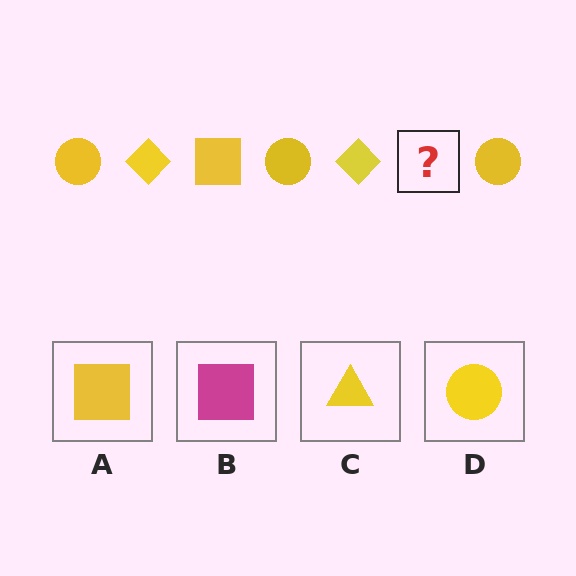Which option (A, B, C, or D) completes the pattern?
A.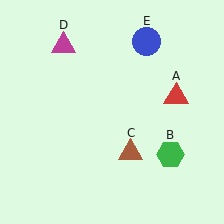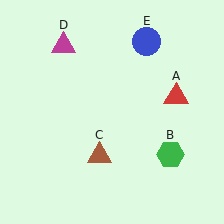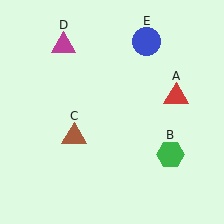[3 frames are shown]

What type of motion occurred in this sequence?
The brown triangle (object C) rotated clockwise around the center of the scene.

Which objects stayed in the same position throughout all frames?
Red triangle (object A) and green hexagon (object B) and magenta triangle (object D) and blue circle (object E) remained stationary.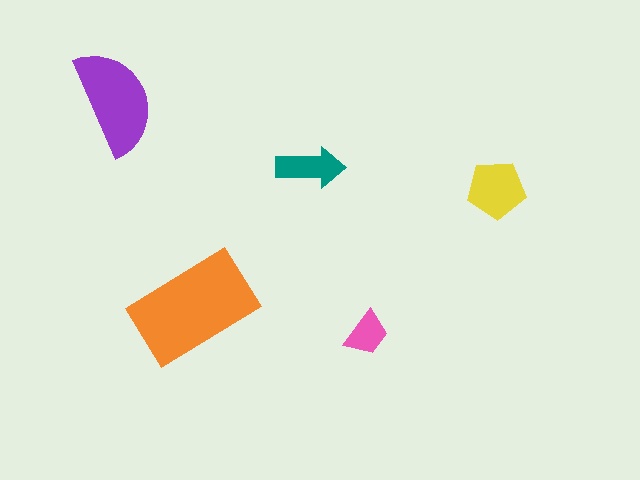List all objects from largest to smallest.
The orange rectangle, the purple semicircle, the yellow pentagon, the teal arrow, the pink trapezoid.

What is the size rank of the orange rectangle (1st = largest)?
1st.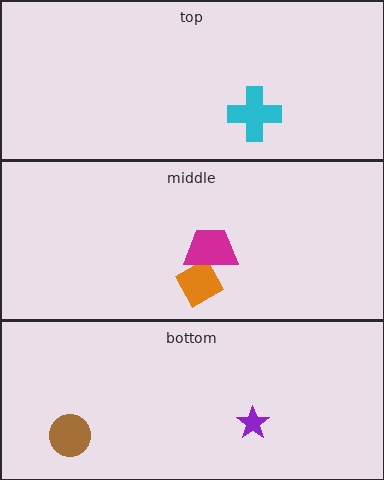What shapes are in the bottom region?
The brown circle, the purple star.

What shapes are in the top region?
The cyan cross.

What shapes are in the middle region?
The orange square, the magenta trapezoid.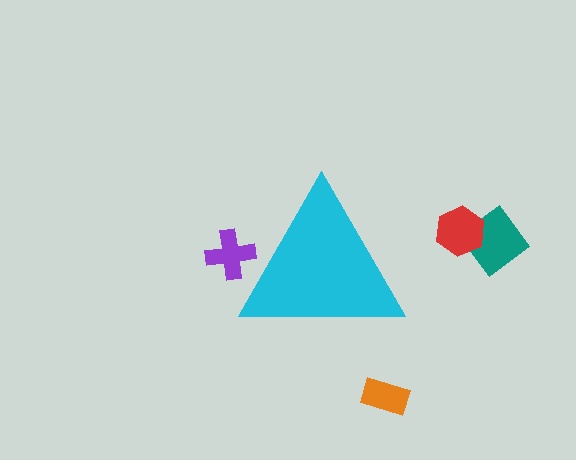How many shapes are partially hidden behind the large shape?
1 shape is partially hidden.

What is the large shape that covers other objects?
A cyan triangle.